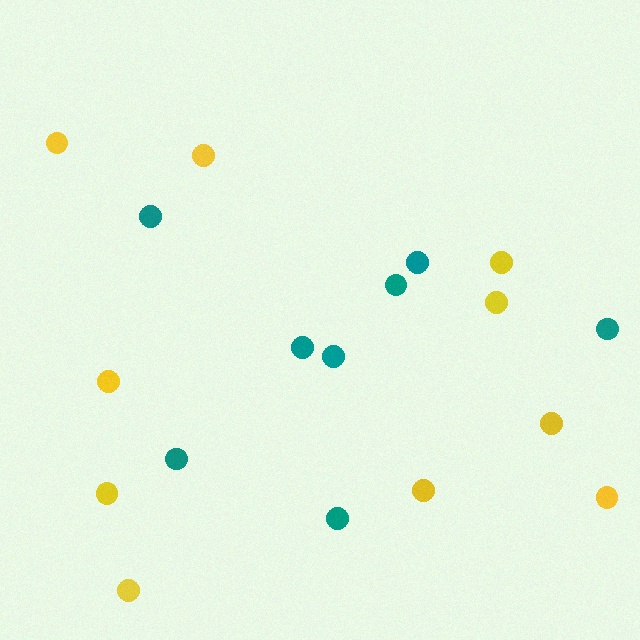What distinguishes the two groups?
There are 2 groups: one group of teal circles (8) and one group of yellow circles (10).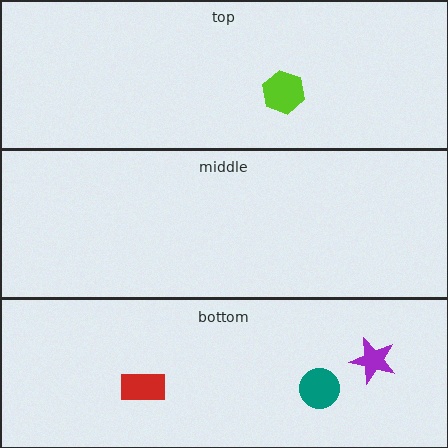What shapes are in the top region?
The lime hexagon.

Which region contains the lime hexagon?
The top region.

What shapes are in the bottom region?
The purple star, the red rectangle, the teal circle.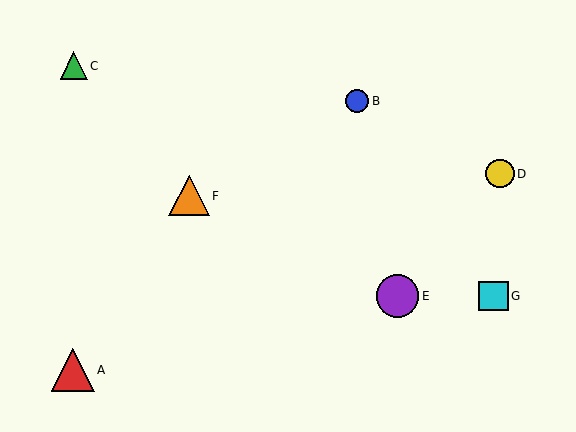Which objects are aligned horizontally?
Objects E, G are aligned horizontally.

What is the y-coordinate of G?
Object G is at y≈296.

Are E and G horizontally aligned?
Yes, both are at y≈296.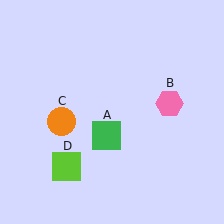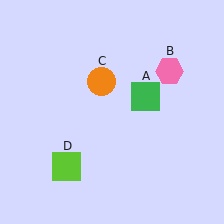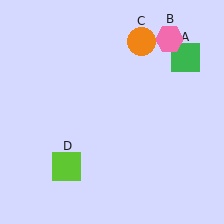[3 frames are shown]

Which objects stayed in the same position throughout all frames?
Lime square (object D) remained stationary.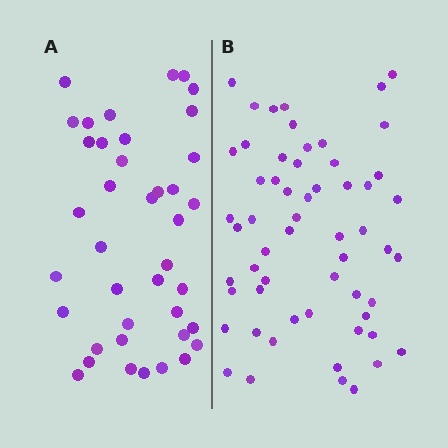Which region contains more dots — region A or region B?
Region B (the right region) has more dots.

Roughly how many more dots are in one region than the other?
Region B has approximately 20 more dots than region A.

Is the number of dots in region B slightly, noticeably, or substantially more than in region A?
Region B has substantially more. The ratio is roughly 1.4 to 1.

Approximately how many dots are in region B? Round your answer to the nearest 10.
About 60 dots. (The exact count is 58, which rounds to 60.)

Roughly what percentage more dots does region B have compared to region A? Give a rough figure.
About 45% more.